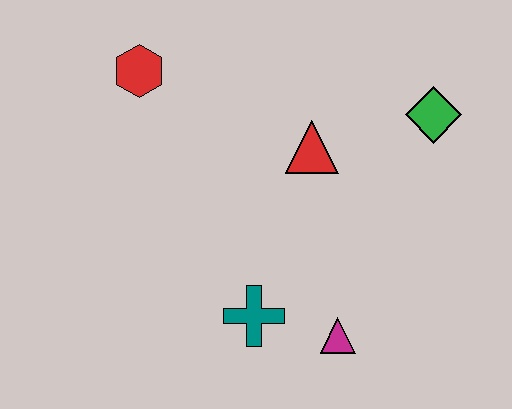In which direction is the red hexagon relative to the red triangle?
The red hexagon is to the left of the red triangle.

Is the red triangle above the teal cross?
Yes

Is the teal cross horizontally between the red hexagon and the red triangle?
Yes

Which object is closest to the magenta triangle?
The teal cross is closest to the magenta triangle.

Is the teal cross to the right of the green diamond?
No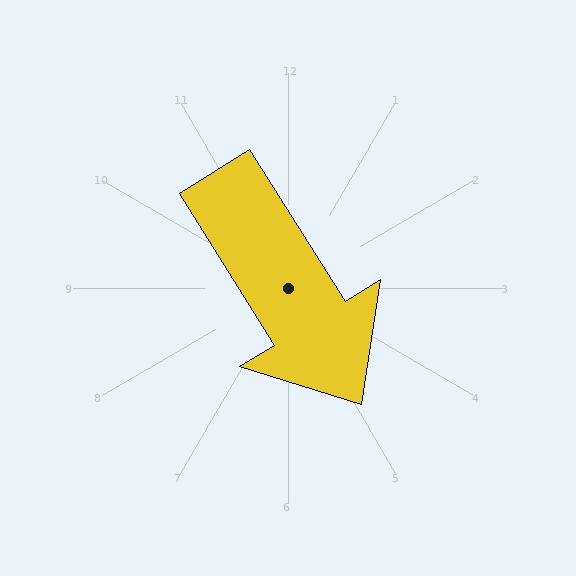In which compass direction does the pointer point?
Southeast.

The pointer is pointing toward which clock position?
Roughly 5 o'clock.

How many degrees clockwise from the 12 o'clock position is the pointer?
Approximately 148 degrees.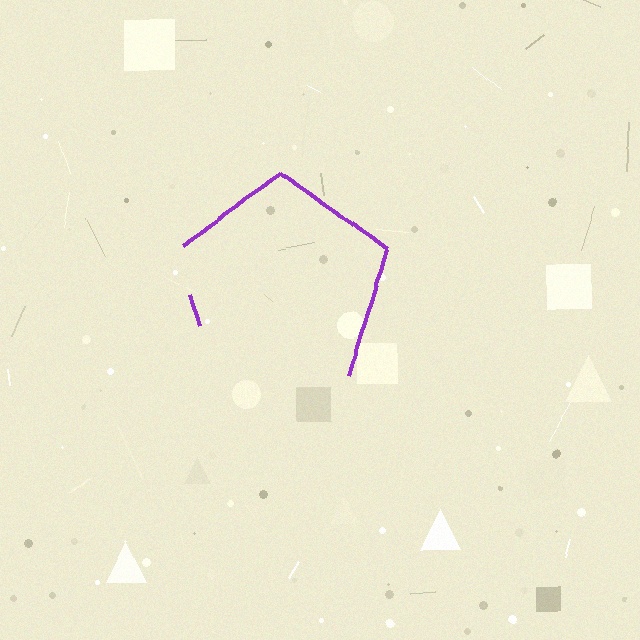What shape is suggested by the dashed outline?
The dashed outline suggests a pentagon.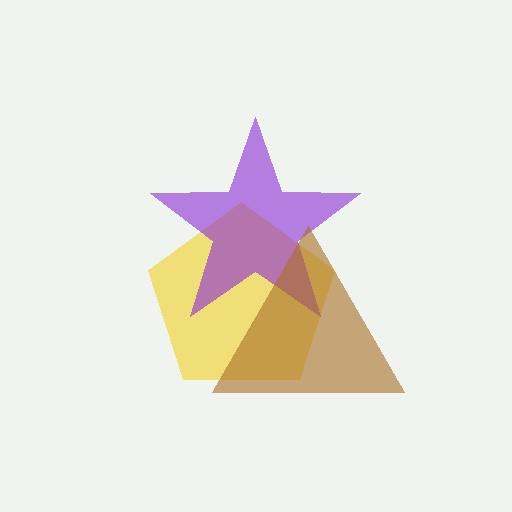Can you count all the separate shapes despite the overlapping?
Yes, there are 3 separate shapes.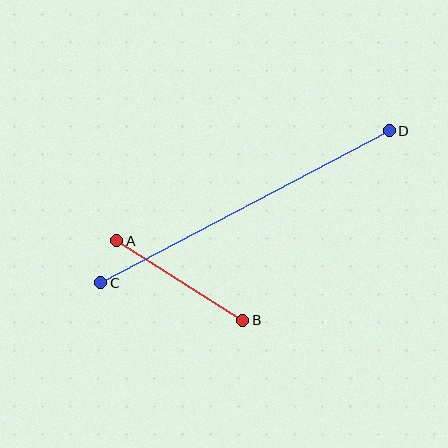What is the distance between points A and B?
The distance is approximately 149 pixels.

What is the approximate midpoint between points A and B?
The midpoint is at approximately (180, 281) pixels.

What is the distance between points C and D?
The distance is approximately 326 pixels.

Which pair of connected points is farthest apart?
Points C and D are farthest apart.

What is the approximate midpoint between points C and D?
The midpoint is at approximately (245, 207) pixels.